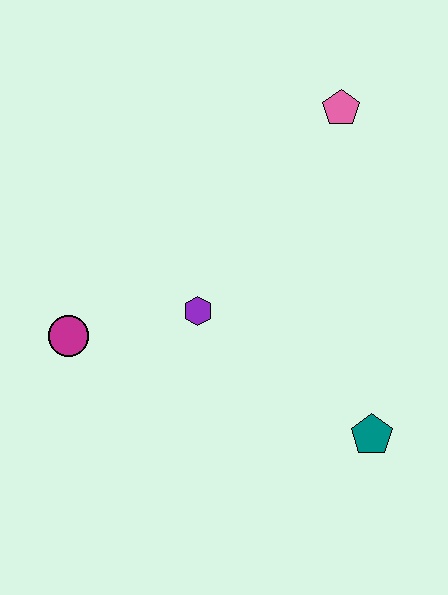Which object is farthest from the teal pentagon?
The pink pentagon is farthest from the teal pentagon.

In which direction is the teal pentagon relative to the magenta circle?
The teal pentagon is to the right of the magenta circle.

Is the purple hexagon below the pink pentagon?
Yes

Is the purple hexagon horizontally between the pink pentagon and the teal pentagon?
No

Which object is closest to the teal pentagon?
The purple hexagon is closest to the teal pentagon.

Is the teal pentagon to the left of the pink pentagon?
No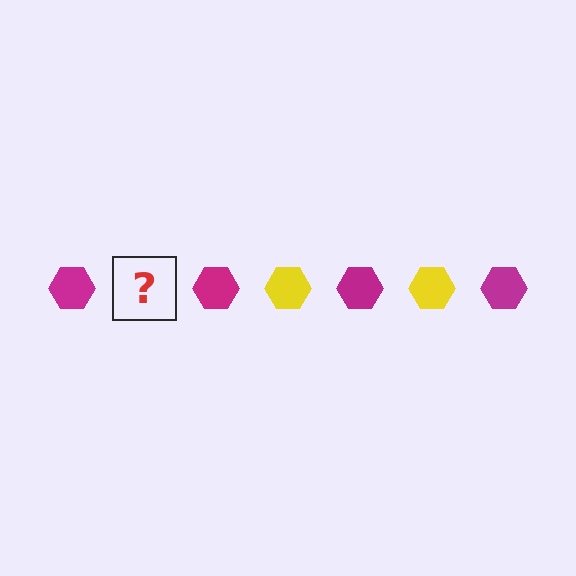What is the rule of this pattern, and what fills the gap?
The rule is that the pattern cycles through magenta, yellow hexagons. The gap should be filled with a yellow hexagon.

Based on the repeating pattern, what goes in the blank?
The blank should be a yellow hexagon.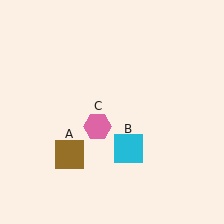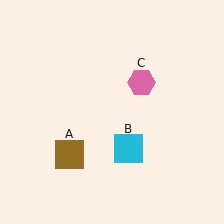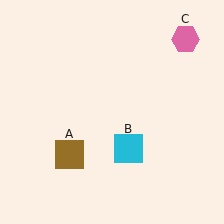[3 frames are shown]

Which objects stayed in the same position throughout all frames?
Brown square (object A) and cyan square (object B) remained stationary.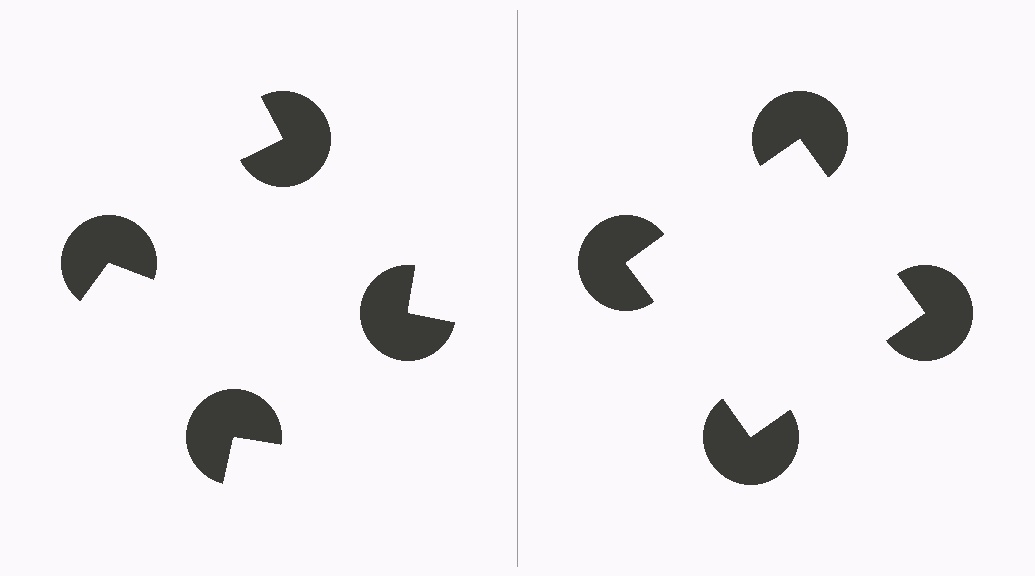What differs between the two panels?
The pac-man discs are positioned identically on both sides; only the wedge orientations differ. On the right they align to a square; on the left they are misaligned.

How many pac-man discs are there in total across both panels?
8 — 4 on each side.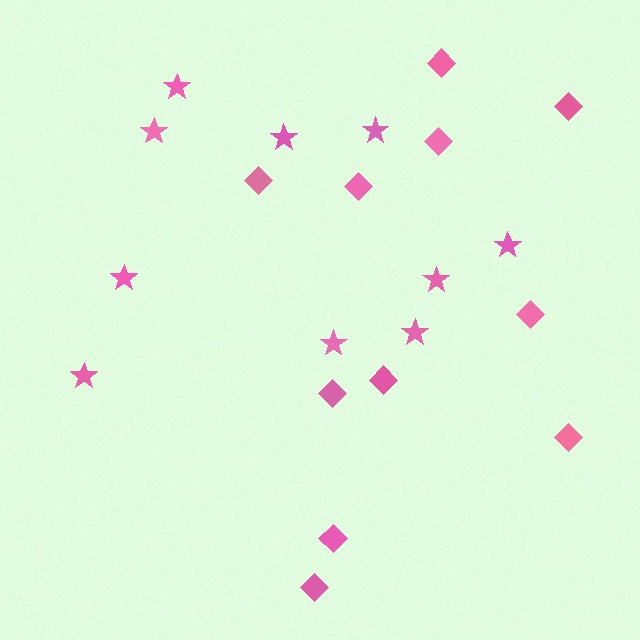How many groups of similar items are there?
There are 2 groups: one group of stars (10) and one group of diamonds (11).